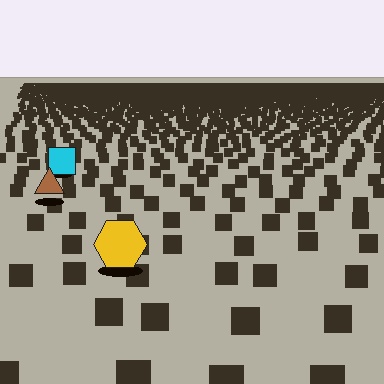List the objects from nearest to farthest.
From nearest to farthest: the yellow hexagon, the brown triangle, the cyan square.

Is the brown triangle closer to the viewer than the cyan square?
Yes. The brown triangle is closer — you can tell from the texture gradient: the ground texture is coarser near it.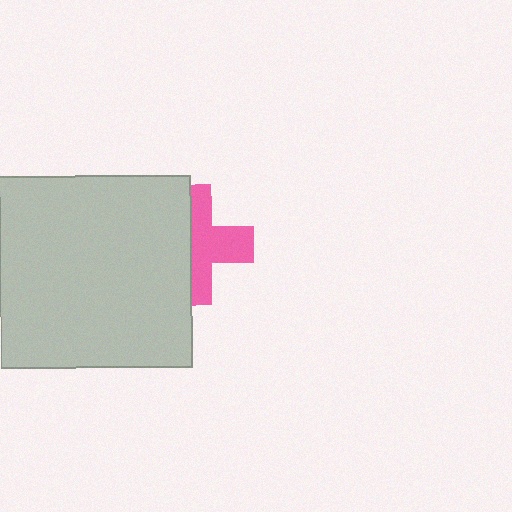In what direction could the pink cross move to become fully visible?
The pink cross could move right. That would shift it out from behind the light gray square entirely.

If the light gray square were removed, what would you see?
You would see the complete pink cross.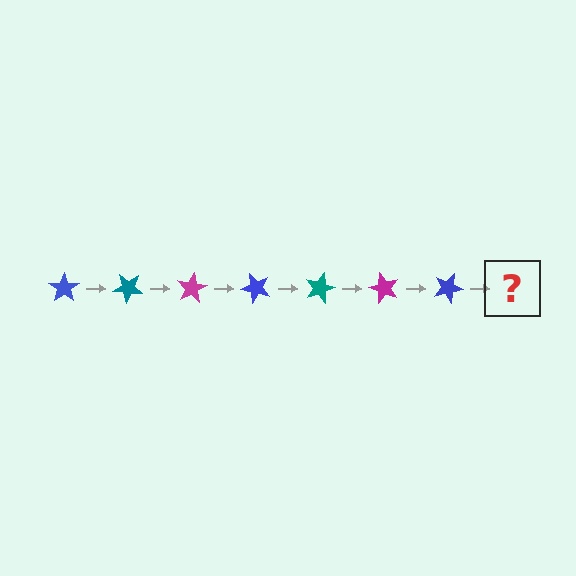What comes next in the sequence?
The next element should be a teal star, rotated 280 degrees from the start.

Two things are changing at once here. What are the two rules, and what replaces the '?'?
The two rules are that it rotates 40 degrees each step and the color cycles through blue, teal, and magenta. The '?' should be a teal star, rotated 280 degrees from the start.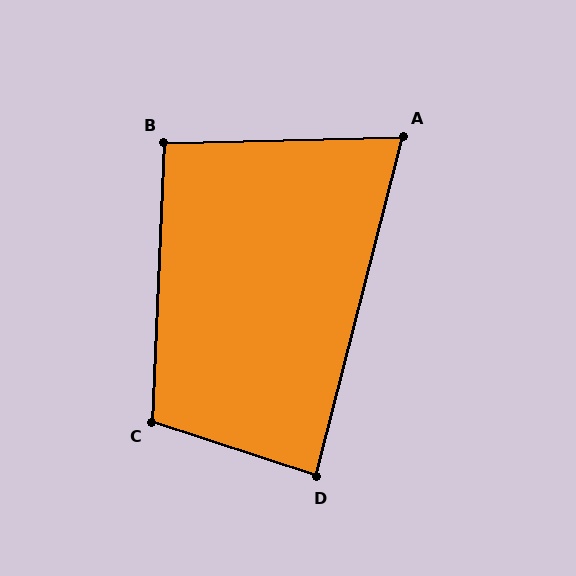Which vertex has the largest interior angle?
C, at approximately 106 degrees.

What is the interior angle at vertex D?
Approximately 86 degrees (approximately right).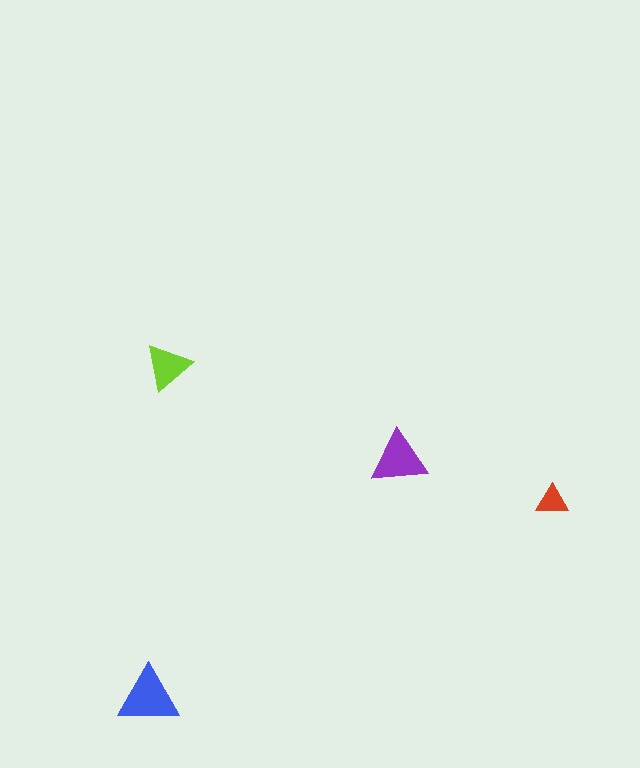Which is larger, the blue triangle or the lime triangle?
The blue one.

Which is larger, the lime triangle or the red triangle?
The lime one.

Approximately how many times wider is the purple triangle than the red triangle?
About 1.5 times wider.